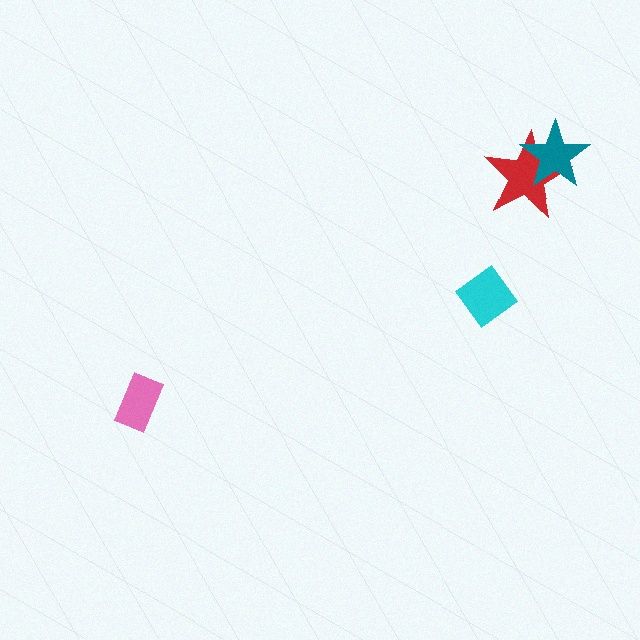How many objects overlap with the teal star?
1 object overlaps with the teal star.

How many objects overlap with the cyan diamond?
0 objects overlap with the cyan diamond.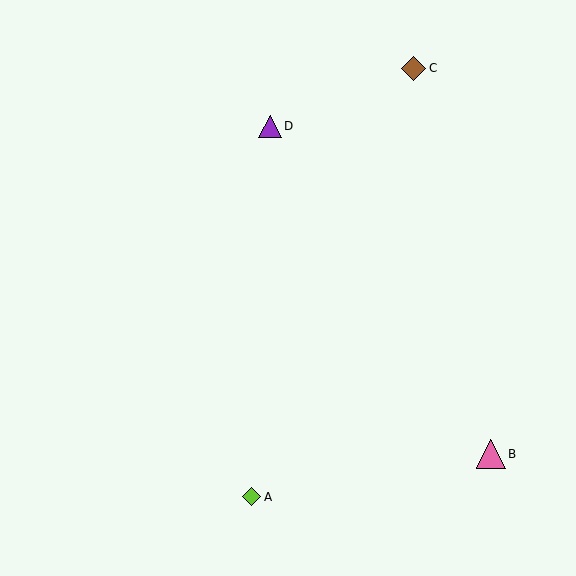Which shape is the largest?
The pink triangle (labeled B) is the largest.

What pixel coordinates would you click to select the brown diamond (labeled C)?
Click at (414, 68) to select the brown diamond C.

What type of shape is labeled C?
Shape C is a brown diamond.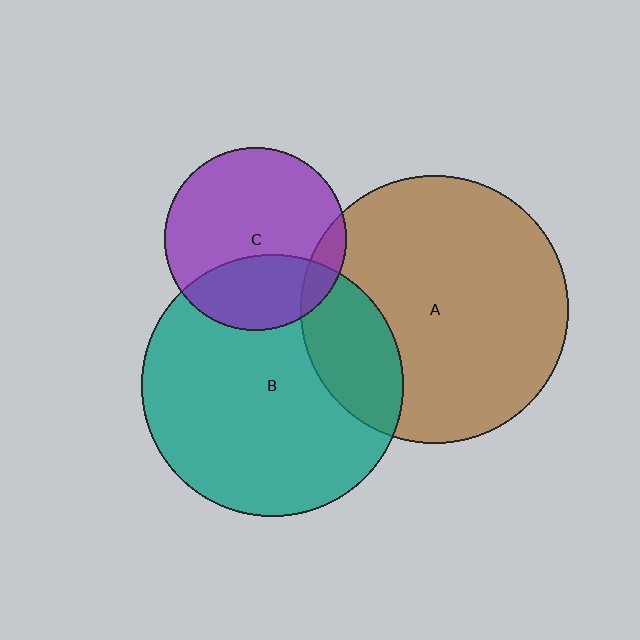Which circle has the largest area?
Circle A (brown).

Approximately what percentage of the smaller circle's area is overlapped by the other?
Approximately 20%.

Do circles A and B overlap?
Yes.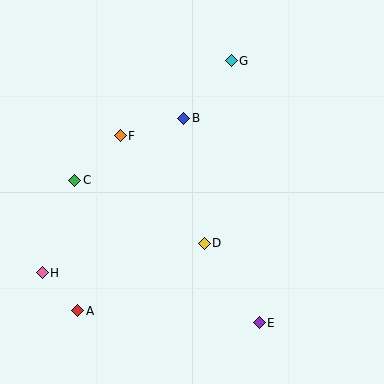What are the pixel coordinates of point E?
Point E is at (259, 323).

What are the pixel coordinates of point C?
Point C is at (75, 180).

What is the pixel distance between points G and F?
The distance between G and F is 134 pixels.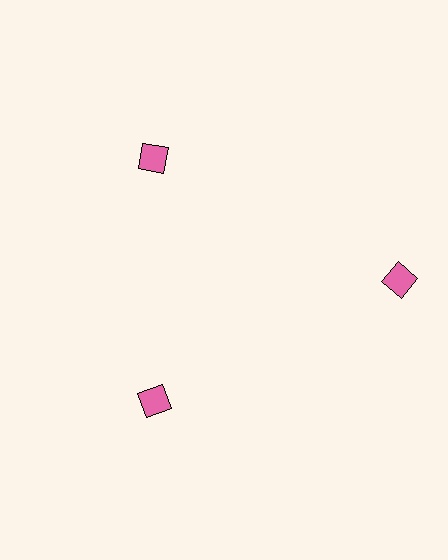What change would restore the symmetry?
The symmetry would be restored by moving it inward, back onto the ring so that all 3 diamonds sit at equal angles and equal distance from the center.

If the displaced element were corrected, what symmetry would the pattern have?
It would have 3-fold rotational symmetry — the pattern would map onto itself every 120 degrees.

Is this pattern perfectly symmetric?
No. The 3 pink diamonds are arranged in a ring, but one element near the 3 o'clock position is pushed outward from the center, breaking the 3-fold rotational symmetry.